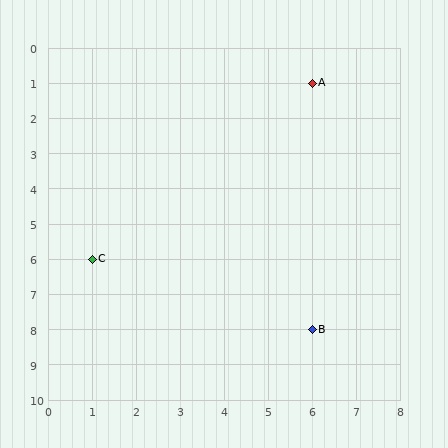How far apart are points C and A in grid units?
Points C and A are 5 columns and 5 rows apart (about 7.1 grid units diagonally).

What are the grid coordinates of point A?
Point A is at grid coordinates (6, 1).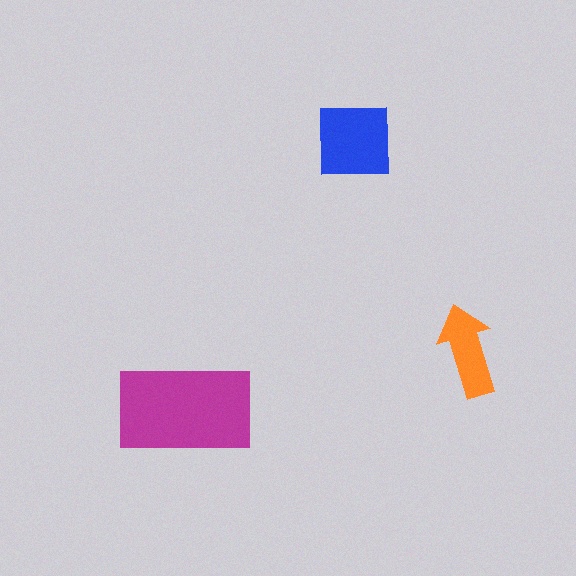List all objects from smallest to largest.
The orange arrow, the blue square, the magenta rectangle.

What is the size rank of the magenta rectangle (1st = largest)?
1st.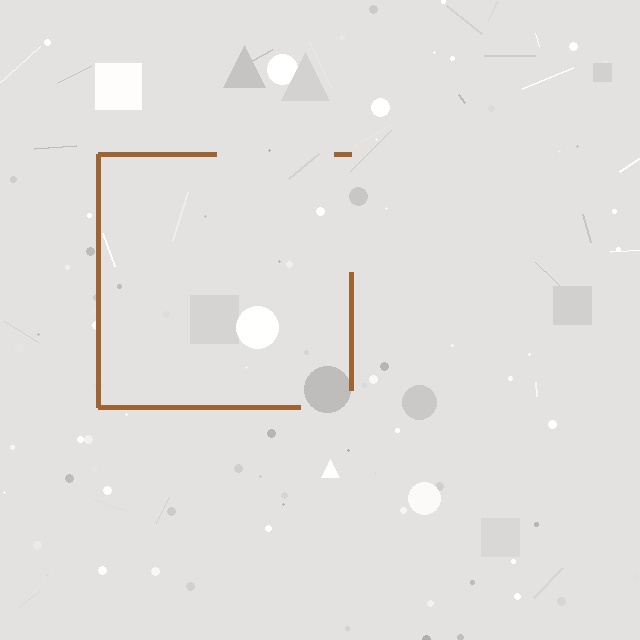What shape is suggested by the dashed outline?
The dashed outline suggests a square.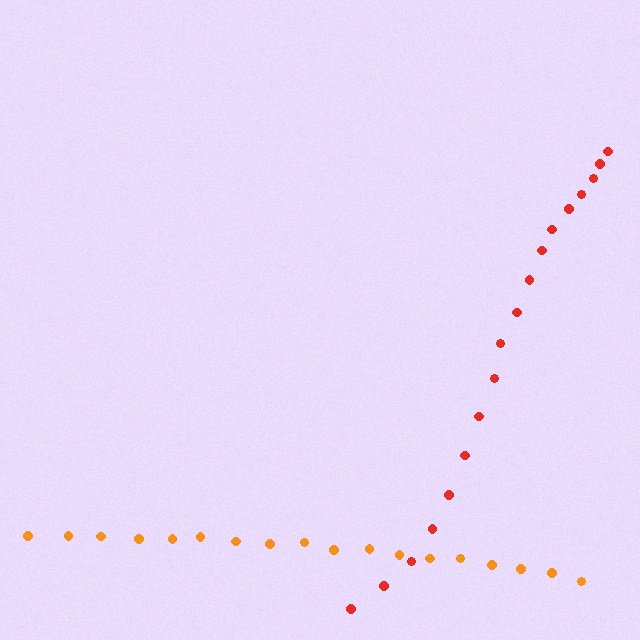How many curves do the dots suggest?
There are 2 distinct paths.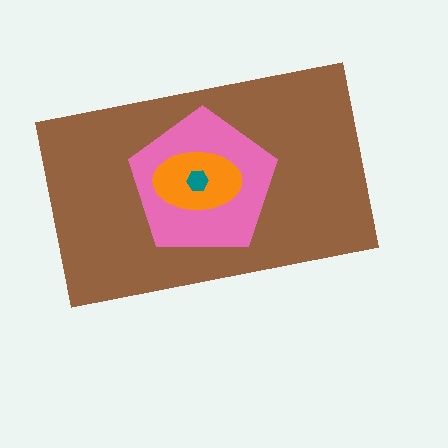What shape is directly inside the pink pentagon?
The orange ellipse.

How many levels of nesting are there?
4.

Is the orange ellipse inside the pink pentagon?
Yes.